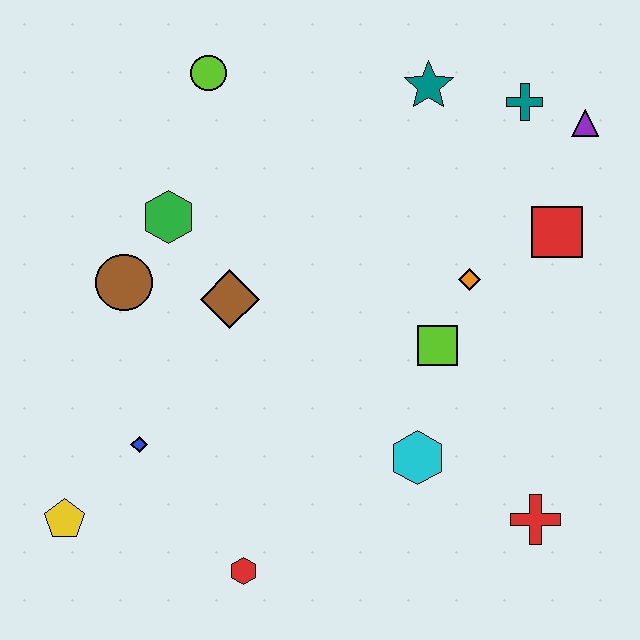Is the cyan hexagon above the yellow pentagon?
Yes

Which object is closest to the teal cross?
The purple triangle is closest to the teal cross.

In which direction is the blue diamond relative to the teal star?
The blue diamond is below the teal star.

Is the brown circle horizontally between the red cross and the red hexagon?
No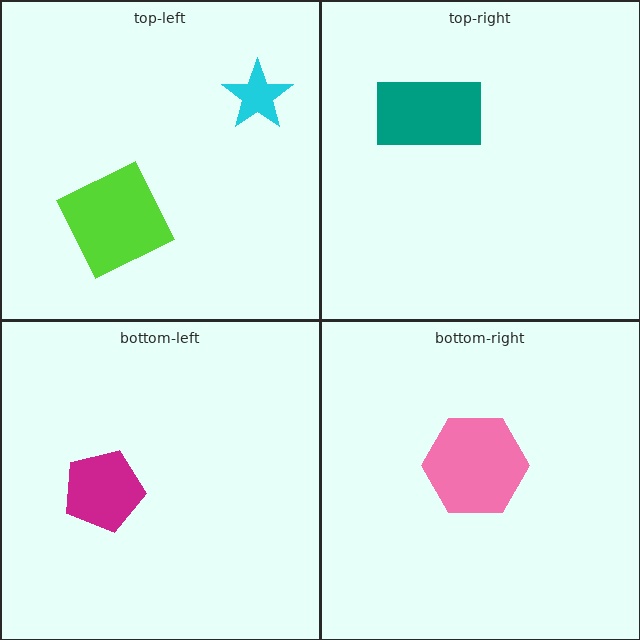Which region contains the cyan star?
The top-left region.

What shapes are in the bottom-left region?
The magenta pentagon.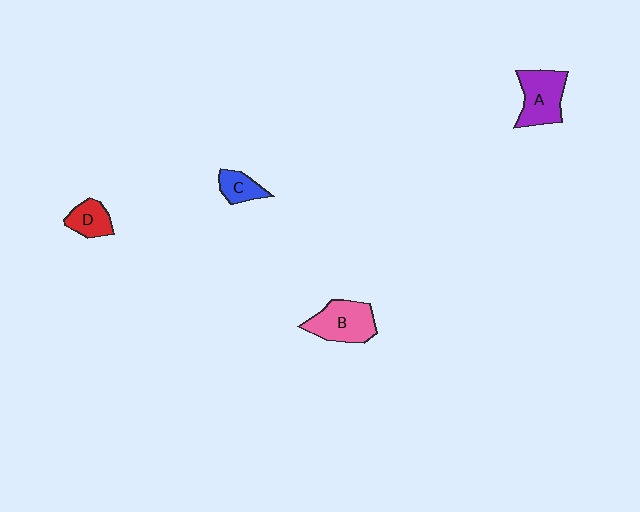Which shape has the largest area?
Shape B (pink).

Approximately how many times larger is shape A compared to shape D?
Approximately 1.7 times.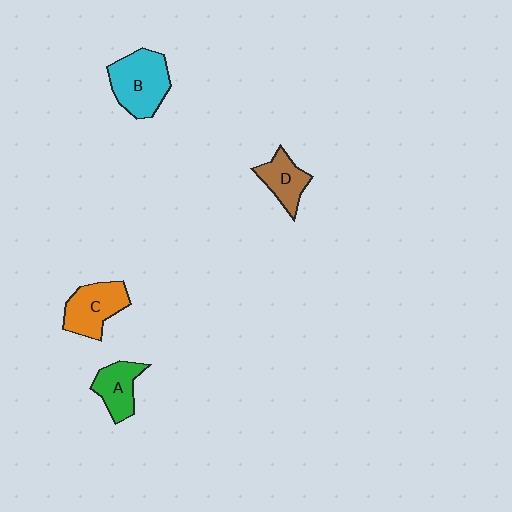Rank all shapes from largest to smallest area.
From largest to smallest: B (cyan), C (orange), A (green), D (brown).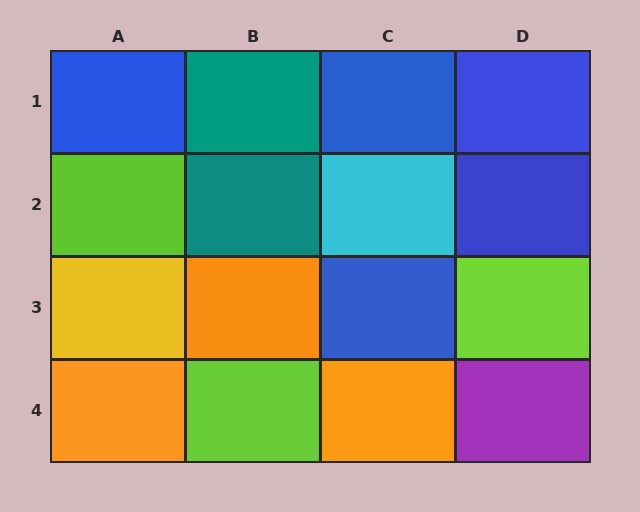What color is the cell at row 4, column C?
Orange.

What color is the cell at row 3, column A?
Yellow.